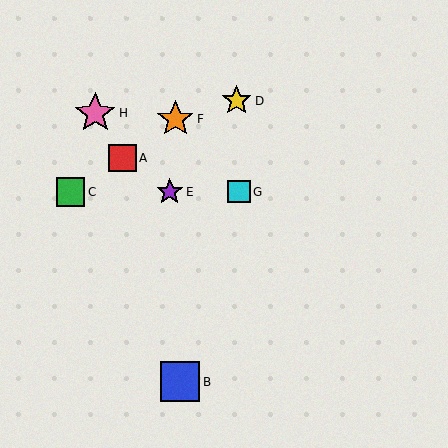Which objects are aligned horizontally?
Objects C, E, G are aligned horizontally.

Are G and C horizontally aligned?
Yes, both are at y≈192.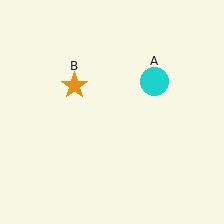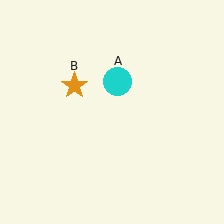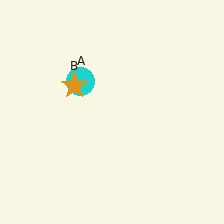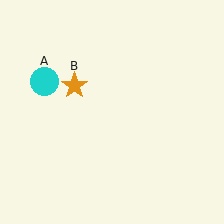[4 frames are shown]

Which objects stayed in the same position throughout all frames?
Orange star (object B) remained stationary.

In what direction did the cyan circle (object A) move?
The cyan circle (object A) moved left.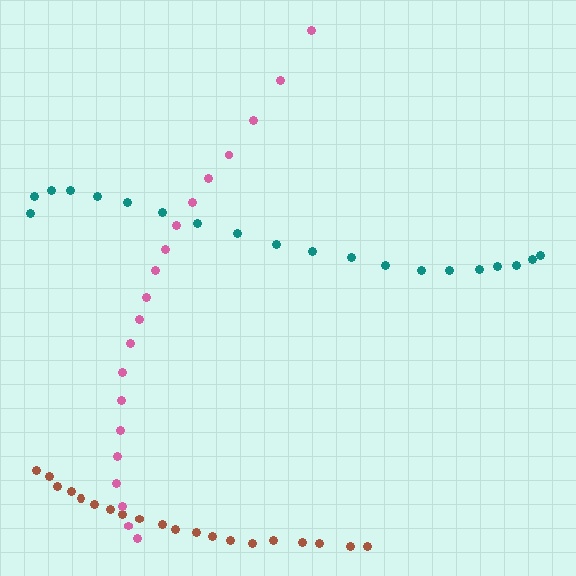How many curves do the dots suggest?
There are 3 distinct paths.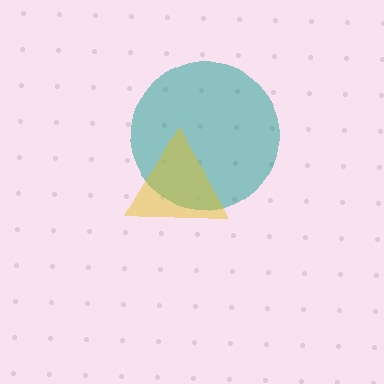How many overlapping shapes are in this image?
There are 2 overlapping shapes in the image.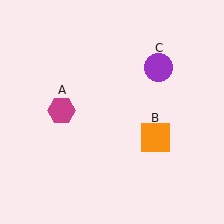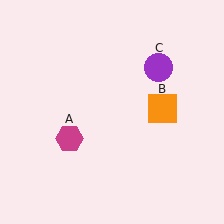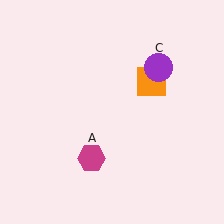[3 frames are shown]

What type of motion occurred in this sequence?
The magenta hexagon (object A), orange square (object B) rotated counterclockwise around the center of the scene.